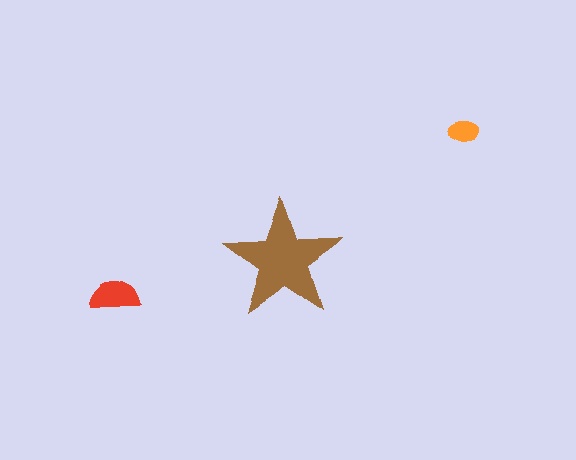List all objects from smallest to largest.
The orange ellipse, the red semicircle, the brown star.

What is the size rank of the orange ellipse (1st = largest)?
3rd.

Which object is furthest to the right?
The orange ellipse is rightmost.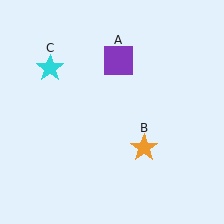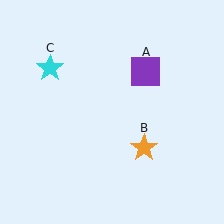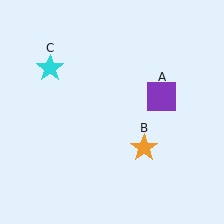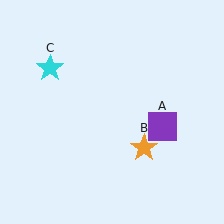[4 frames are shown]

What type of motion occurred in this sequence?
The purple square (object A) rotated clockwise around the center of the scene.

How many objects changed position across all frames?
1 object changed position: purple square (object A).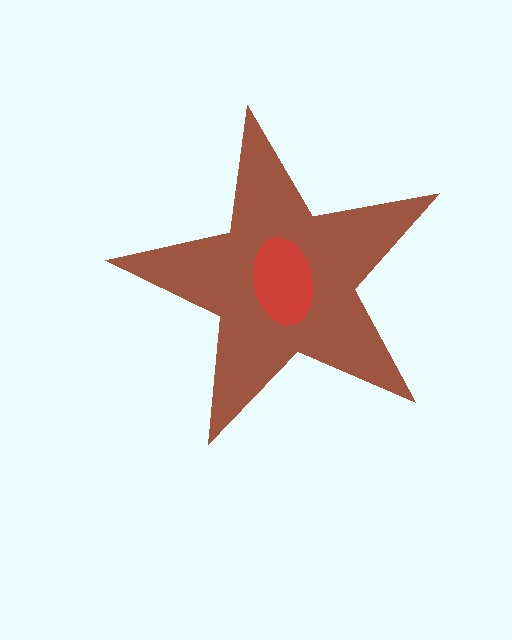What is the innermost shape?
The red ellipse.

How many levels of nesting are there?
2.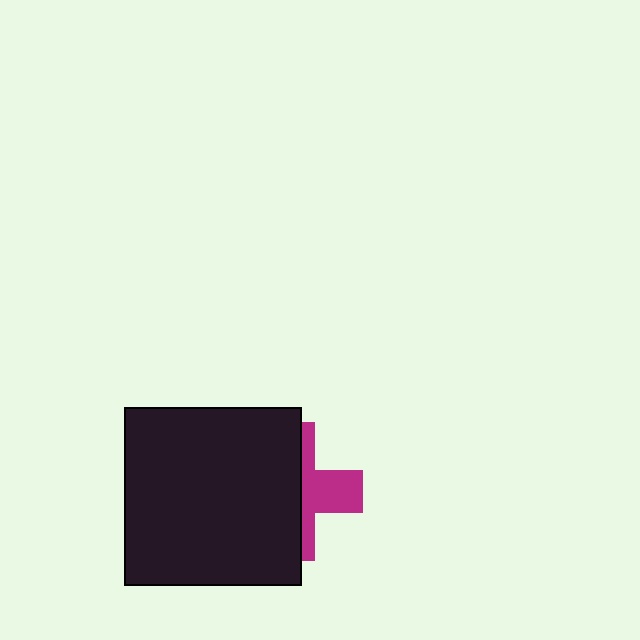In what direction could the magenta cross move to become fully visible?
The magenta cross could move right. That would shift it out from behind the black square entirely.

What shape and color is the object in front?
The object in front is a black square.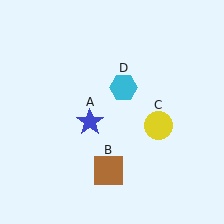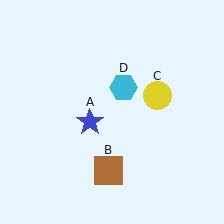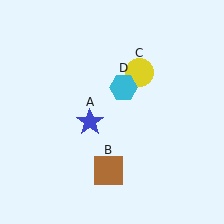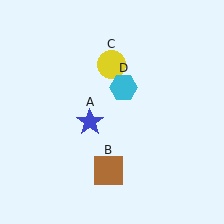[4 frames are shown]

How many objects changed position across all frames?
1 object changed position: yellow circle (object C).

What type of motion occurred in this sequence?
The yellow circle (object C) rotated counterclockwise around the center of the scene.